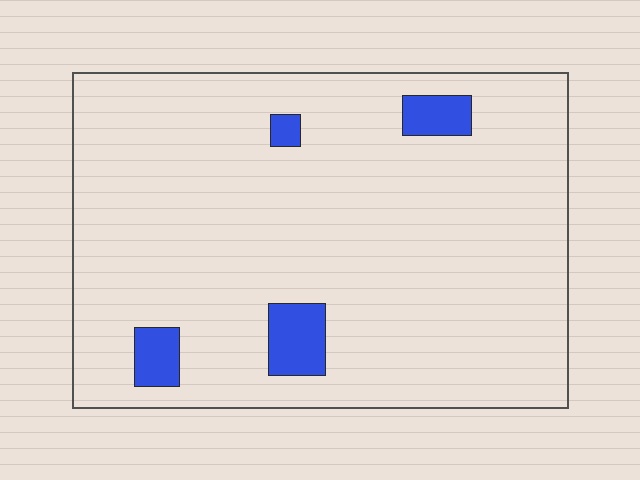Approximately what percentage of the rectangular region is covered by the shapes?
Approximately 5%.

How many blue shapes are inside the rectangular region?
4.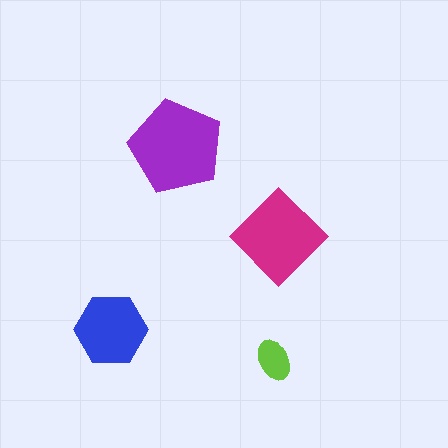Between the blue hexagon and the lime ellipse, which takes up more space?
The blue hexagon.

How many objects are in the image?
There are 4 objects in the image.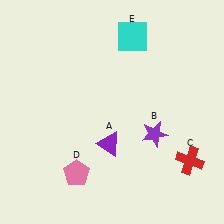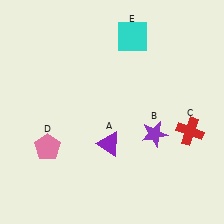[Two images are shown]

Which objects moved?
The objects that moved are: the red cross (C), the pink pentagon (D).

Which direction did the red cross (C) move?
The red cross (C) moved up.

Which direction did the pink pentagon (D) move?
The pink pentagon (D) moved left.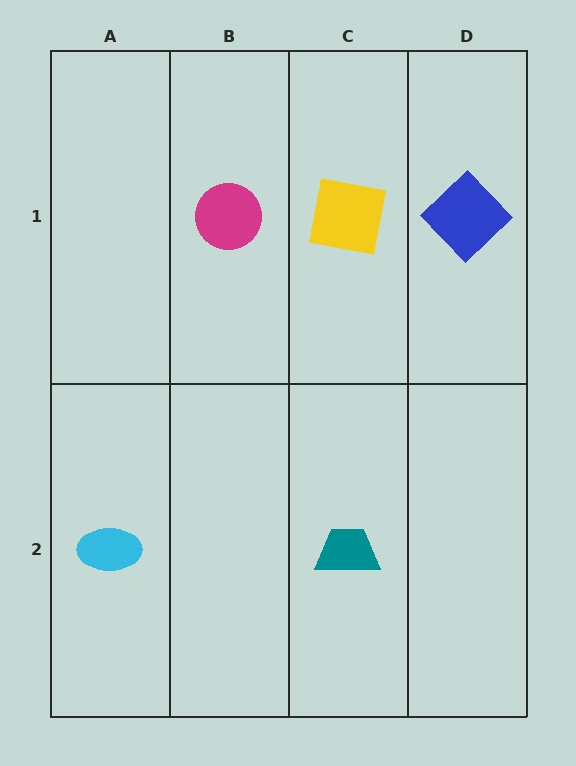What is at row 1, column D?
A blue diamond.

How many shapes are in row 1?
3 shapes.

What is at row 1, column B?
A magenta circle.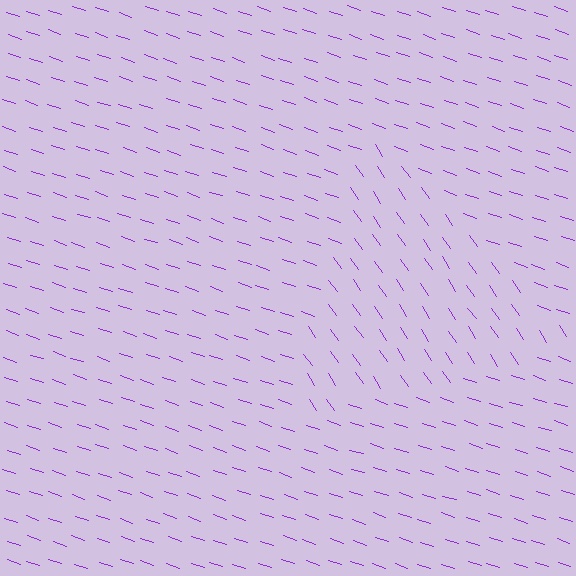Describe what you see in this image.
The image is filled with small purple line segments. A triangle region in the image has lines oriented differently from the surrounding lines, creating a visible texture boundary.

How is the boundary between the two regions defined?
The boundary is defined purely by a change in line orientation (approximately 37 degrees difference). All lines are the same color and thickness.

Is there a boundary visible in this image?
Yes, there is a texture boundary formed by a change in line orientation.